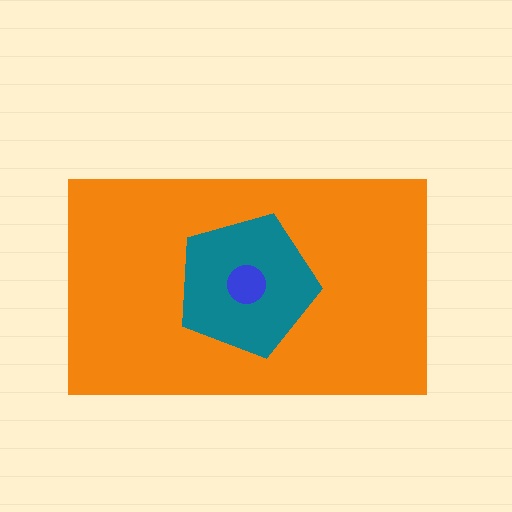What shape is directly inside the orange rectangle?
The teal pentagon.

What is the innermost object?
The blue circle.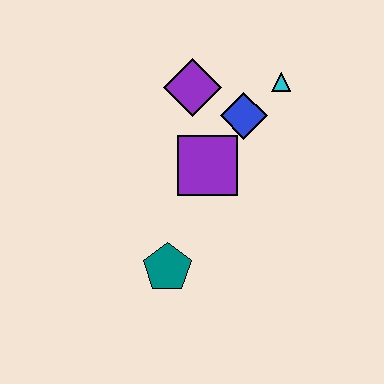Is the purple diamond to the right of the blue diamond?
No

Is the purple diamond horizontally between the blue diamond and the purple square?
No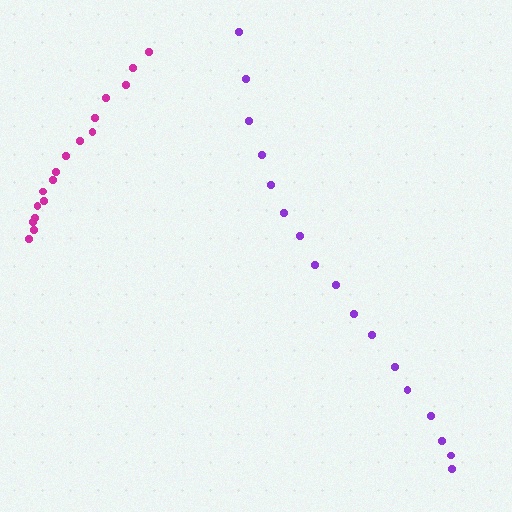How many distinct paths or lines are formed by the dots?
There are 2 distinct paths.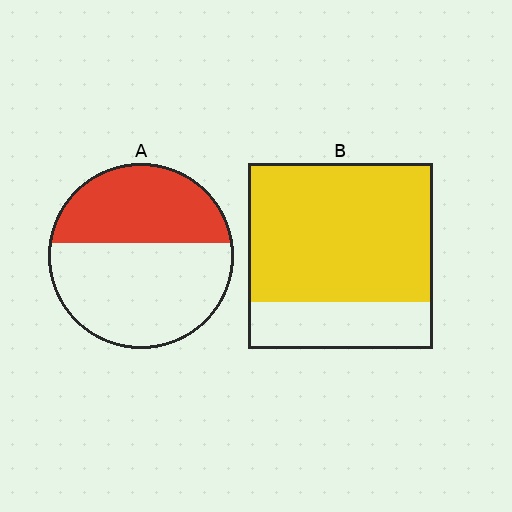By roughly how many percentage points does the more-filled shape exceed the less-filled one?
By roughly 35 percentage points (B over A).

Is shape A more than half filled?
No.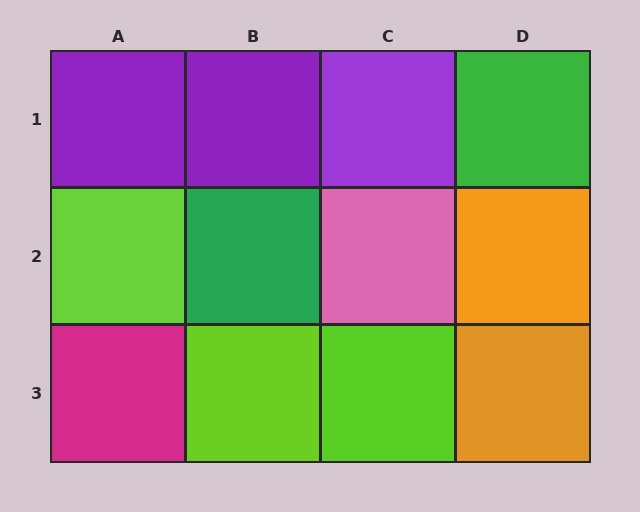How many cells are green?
2 cells are green.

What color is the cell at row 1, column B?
Purple.